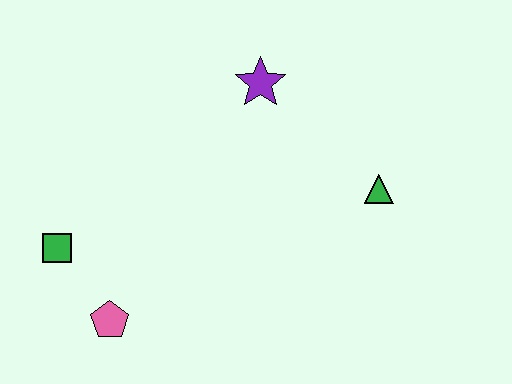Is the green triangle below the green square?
No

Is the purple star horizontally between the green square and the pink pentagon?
No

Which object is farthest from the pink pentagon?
The green triangle is farthest from the pink pentagon.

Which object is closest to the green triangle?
The purple star is closest to the green triangle.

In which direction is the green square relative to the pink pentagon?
The green square is above the pink pentagon.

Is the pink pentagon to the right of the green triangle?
No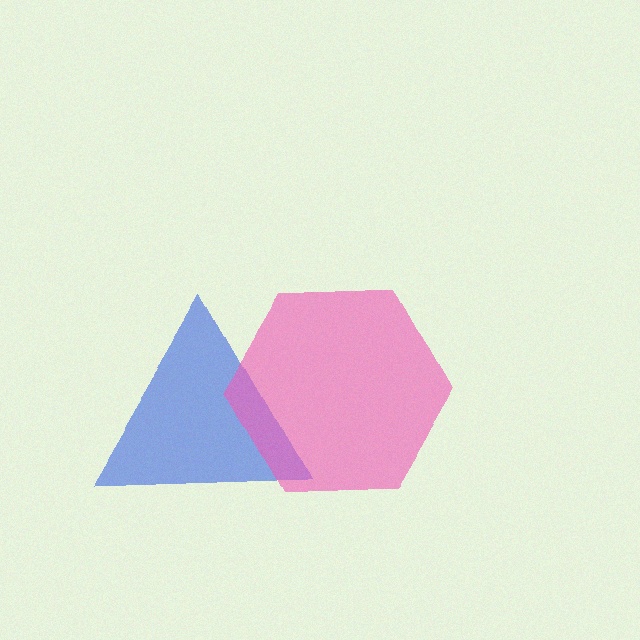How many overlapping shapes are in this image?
There are 2 overlapping shapes in the image.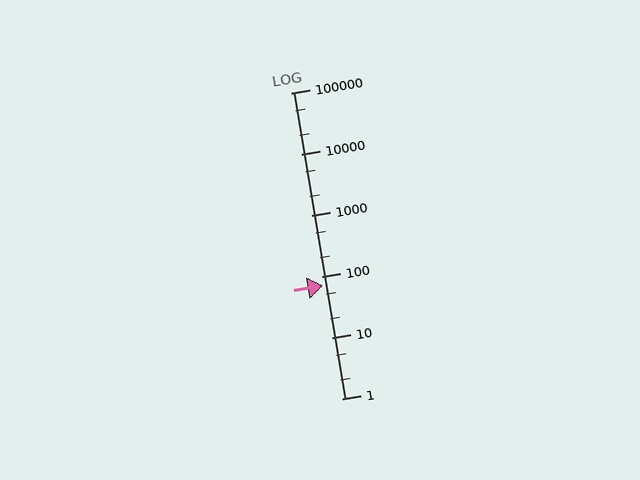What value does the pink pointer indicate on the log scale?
The pointer indicates approximately 69.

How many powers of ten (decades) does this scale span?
The scale spans 5 decades, from 1 to 100000.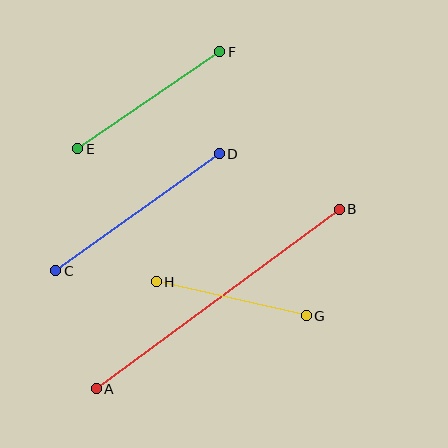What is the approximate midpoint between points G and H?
The midpoint is at approximately (231, 299) pixels.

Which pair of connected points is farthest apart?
Points A and B are farthest apart.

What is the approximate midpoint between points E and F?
The midpoint is at approximately (149, 100) pixels.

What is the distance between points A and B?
The distance is approximately 302 pixels.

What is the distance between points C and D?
The distance is approximately 201 pixels.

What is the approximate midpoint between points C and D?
The midpoint is at approximately (137, 212) pixels.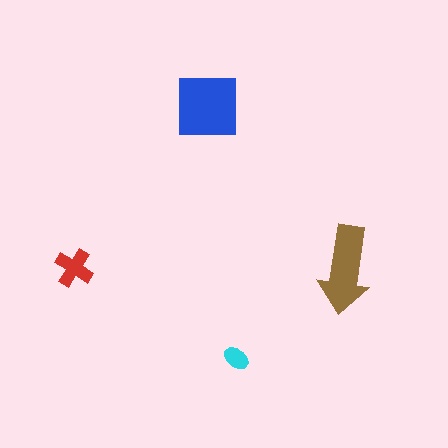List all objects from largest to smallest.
The blue square, the brown arrow, the red cross, the cyan ellipse.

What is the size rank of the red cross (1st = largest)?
3rd.